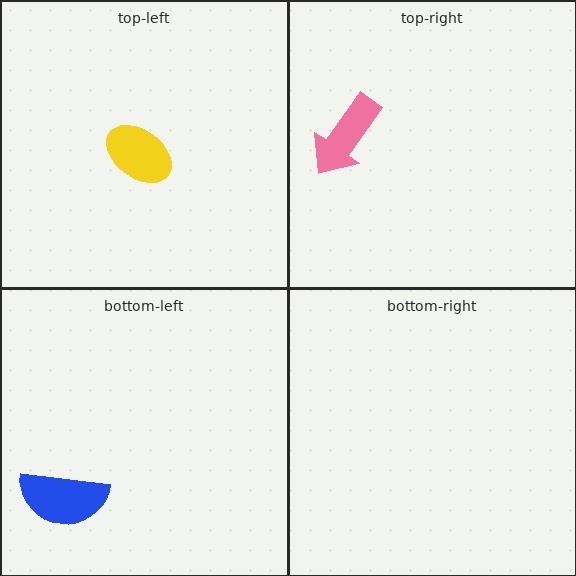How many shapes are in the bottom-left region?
1.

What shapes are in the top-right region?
The pink arrow.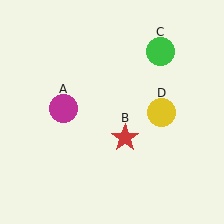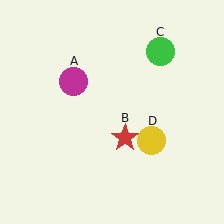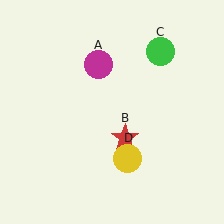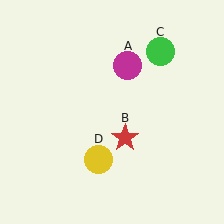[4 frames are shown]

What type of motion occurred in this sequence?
The magenta circle (object A), yellow circle (object D) rotated clockwise around the center of the scene.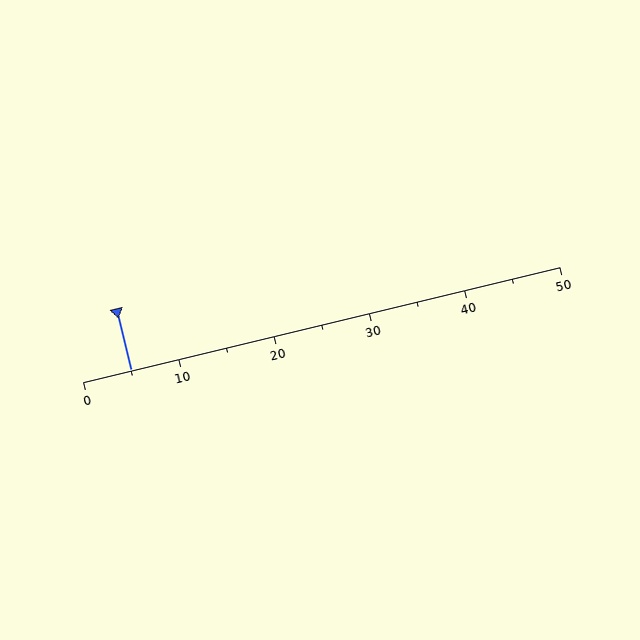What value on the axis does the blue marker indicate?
The marker indicates approximately 5.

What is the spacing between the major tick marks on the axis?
The major ticks are spaced 10 apart.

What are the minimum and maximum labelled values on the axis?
The axis runs from 0 to 50.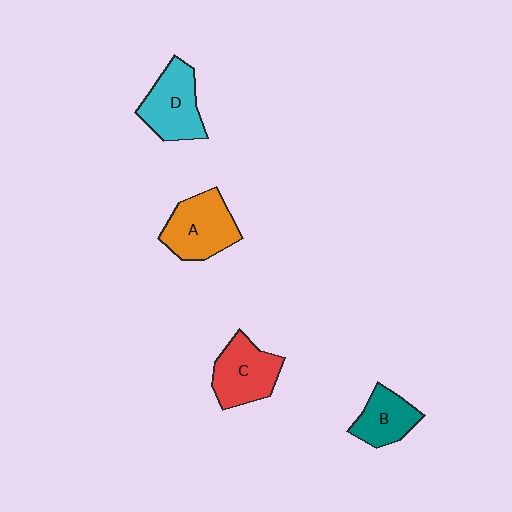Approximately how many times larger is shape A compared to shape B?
Approximately 1.4 times.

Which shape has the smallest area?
Shape B (teal).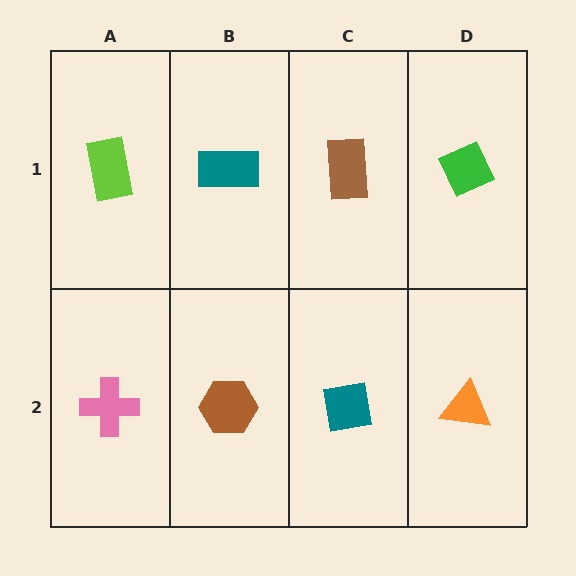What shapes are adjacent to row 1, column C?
A teal square (row 2, column C), a teal rectangle (row 1, column B), a green diamond (row 1, column D).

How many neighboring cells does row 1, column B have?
3.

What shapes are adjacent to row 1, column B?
A brown hexagon (row 2, column B), a lime rectangle (row 1, column A), a brown rectangle (row 1, column C).